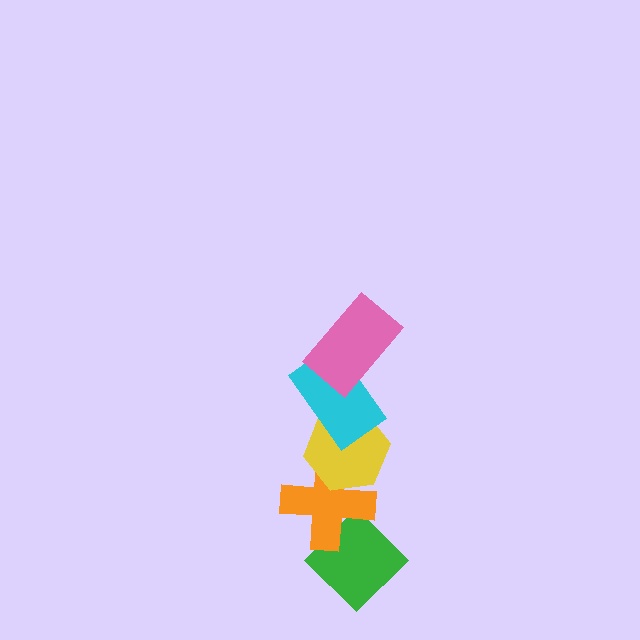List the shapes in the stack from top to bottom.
From top to bottom: the pink rectangle, the cyan rectangle, the yellow hexagon, the orange cross, the green diamond.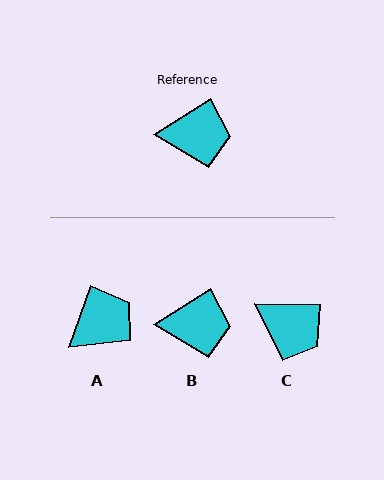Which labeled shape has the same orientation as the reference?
B.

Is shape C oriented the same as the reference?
No, it is off by about 32 degrees.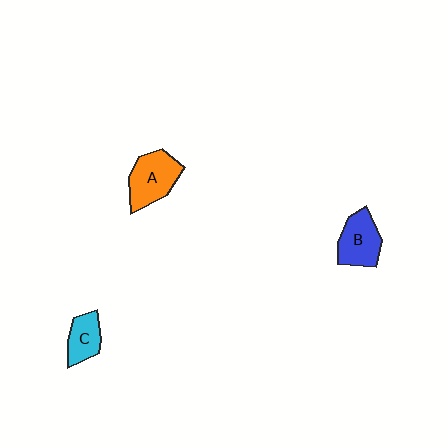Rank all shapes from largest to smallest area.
From largest to smallest: A (orange), B (blue), C (cyan).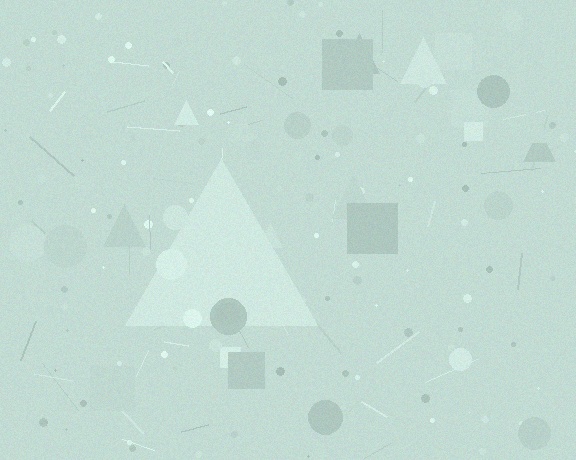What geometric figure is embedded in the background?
A triangle is embedded in the background.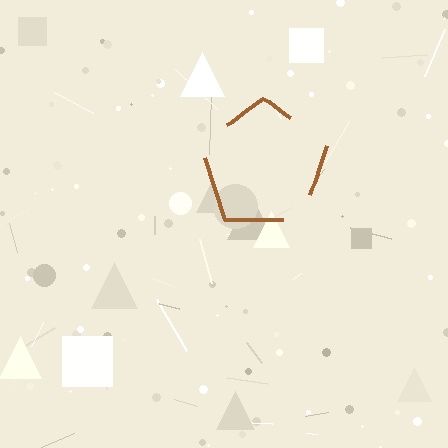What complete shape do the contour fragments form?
The contour fragments form a pentagon.